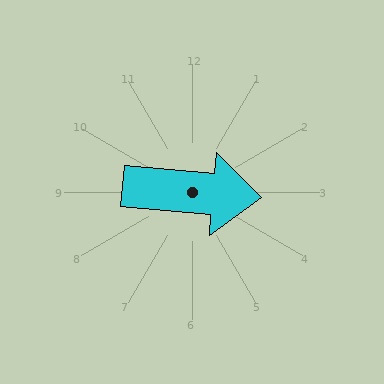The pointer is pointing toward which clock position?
Roughly 3 o'clock.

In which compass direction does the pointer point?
East.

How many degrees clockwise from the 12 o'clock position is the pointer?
Approximately 95 degrees.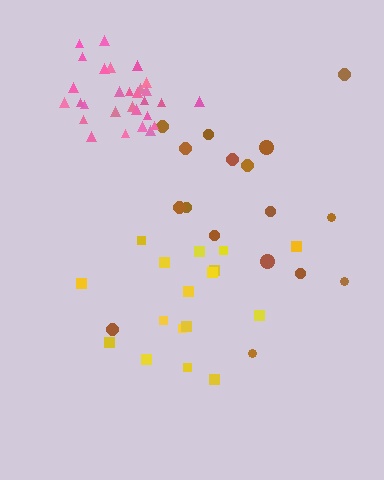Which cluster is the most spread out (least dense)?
Brown.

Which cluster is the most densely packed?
Pink.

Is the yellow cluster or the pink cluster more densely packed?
Pink.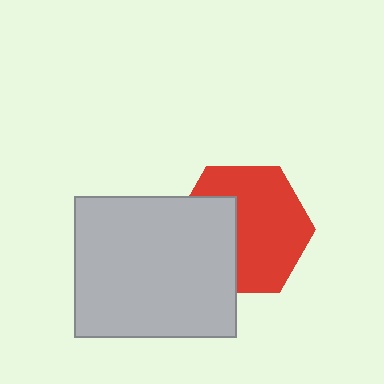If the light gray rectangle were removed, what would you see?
You would see the complete red hexagon.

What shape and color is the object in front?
The object in front is a light gray rectangle.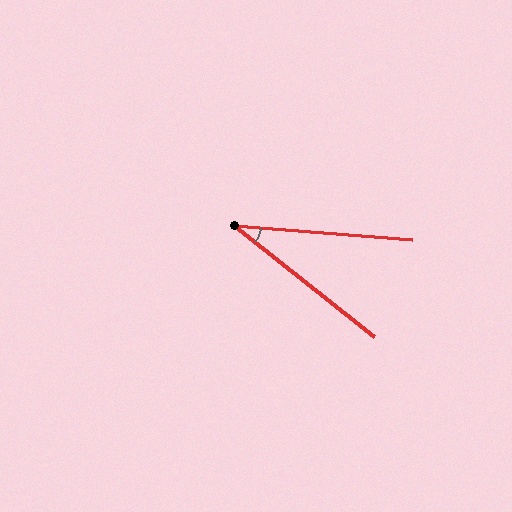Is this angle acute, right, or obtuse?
It is acute.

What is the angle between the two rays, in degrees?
Approximately 34 degrees.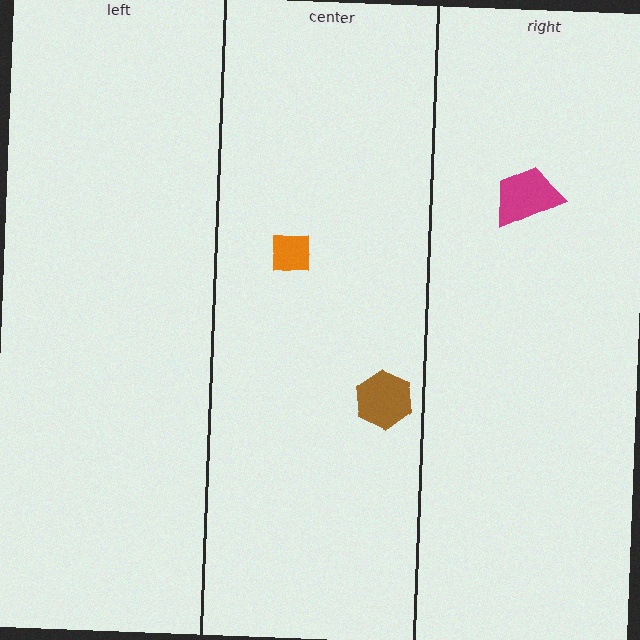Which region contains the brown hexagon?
The center region.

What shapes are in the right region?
The magenta trapezoid.